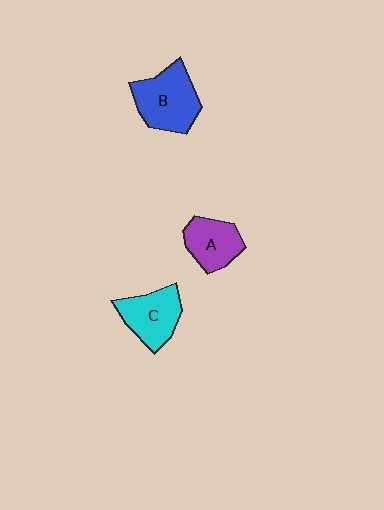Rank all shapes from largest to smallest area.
From largest to smallest: B (blue), C (cyan), A (purple).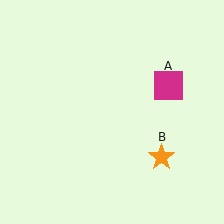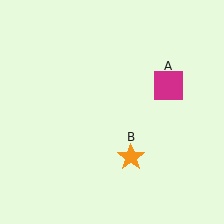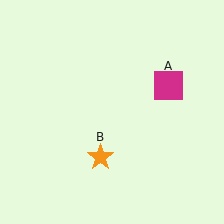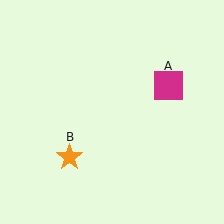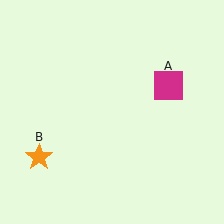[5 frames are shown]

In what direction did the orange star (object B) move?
The orange star (object B) moved left.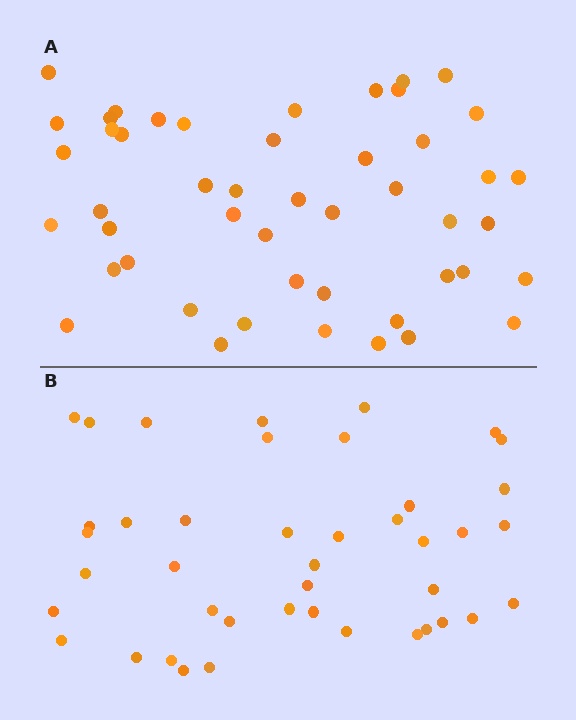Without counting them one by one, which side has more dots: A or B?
Region A (the top region) has more dots.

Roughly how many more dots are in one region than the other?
Region A has about 6 more dots than region B.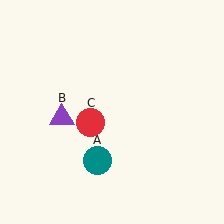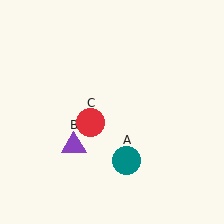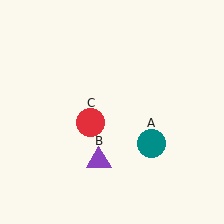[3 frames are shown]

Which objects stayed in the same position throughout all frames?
Red circle (object C) remained stationary.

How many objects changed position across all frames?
2 objects changed position: teal circle (object A), purple triangle (object B).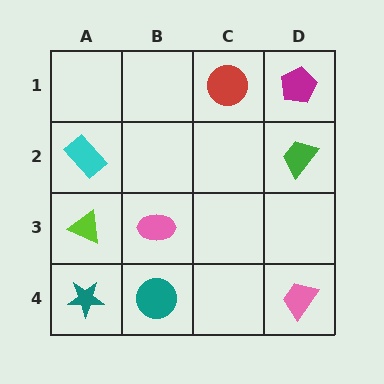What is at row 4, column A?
A teal star.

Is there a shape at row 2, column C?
No, that cell is empty.